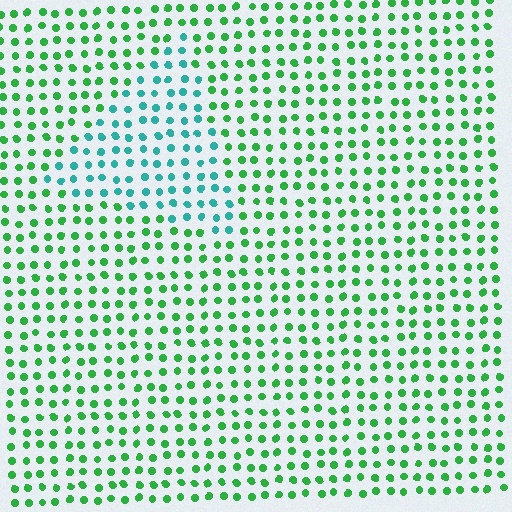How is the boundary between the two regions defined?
The boundary is defined purely by a slight shift in hue (about 45 degrees). Spacing, size, and orientation are identical on both sides.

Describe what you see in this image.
The image is filled with small green elements in a uniform arrangement. A triangle-shaped region is visible where the elements are tinted to a slightly different hue, forming a subtle color boundary.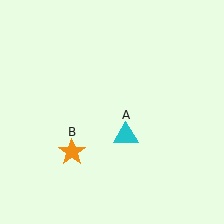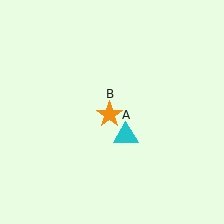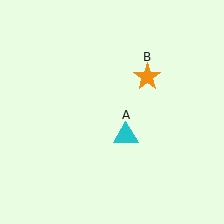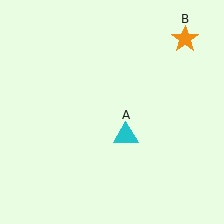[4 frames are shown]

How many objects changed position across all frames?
1 object changed position: orange star (object B).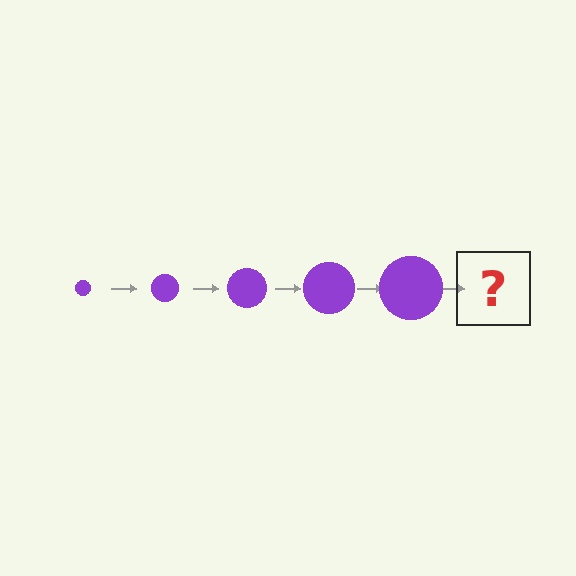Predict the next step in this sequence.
The next step is a purple circle, larger than the previous one.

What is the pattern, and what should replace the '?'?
The pattern is that the circle gets progressively larger each step. The '?' should be a purple circle, larger than the previous one.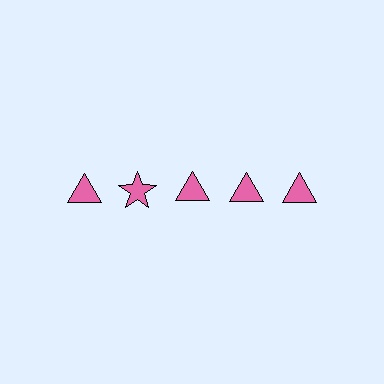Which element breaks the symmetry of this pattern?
The pink star in the top row, second from left column breaks the symmetry. All other shapes are pink triangles.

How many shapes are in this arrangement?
There are 5 shapes arranged in a grid pattern.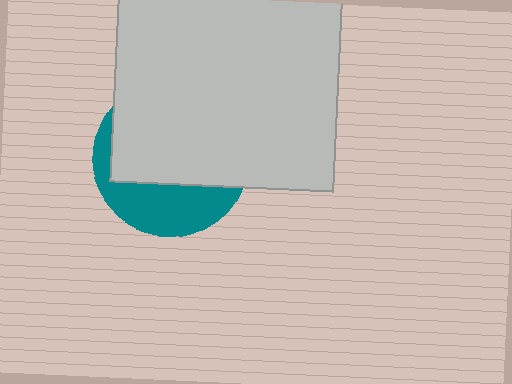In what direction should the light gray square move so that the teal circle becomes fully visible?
The light gray square should move up. That is the shortest direction to clear the overlap and leave the teal circle fully visible.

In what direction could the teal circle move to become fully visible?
The teal circle could move down. That would shift it out from behind the light gray square entirely.